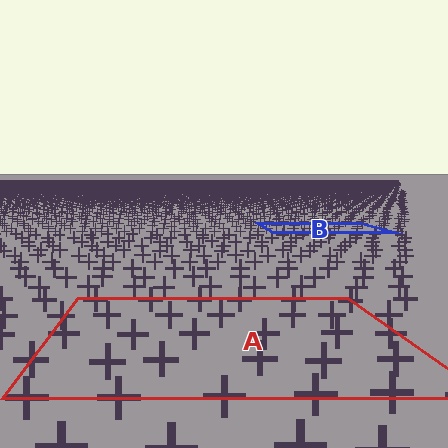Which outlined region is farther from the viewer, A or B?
Region B is farther from the viewer — the texture elements inside it appear smaller and more densely packed.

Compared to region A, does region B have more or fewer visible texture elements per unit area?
Region B has more texture elements per unit area — they are packed more densely because it is farther away.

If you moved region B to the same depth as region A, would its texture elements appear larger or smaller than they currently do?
They would appear larger. At a closer depth, the same texture elements are projected at a bigger on-screen size.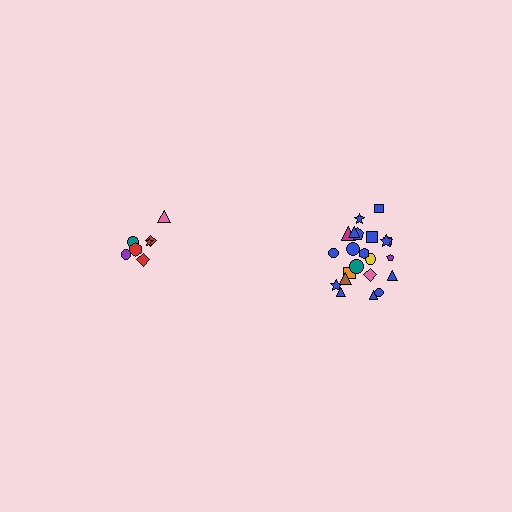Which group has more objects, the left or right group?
The right group.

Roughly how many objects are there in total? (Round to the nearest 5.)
Roughly 30 objects in total.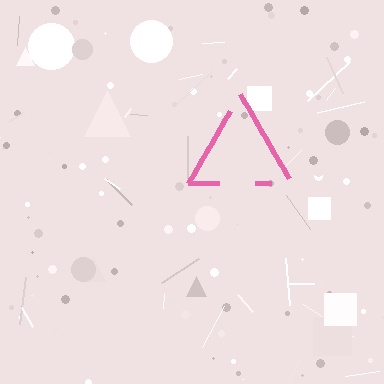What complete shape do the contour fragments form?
The contour fragments form a triangle.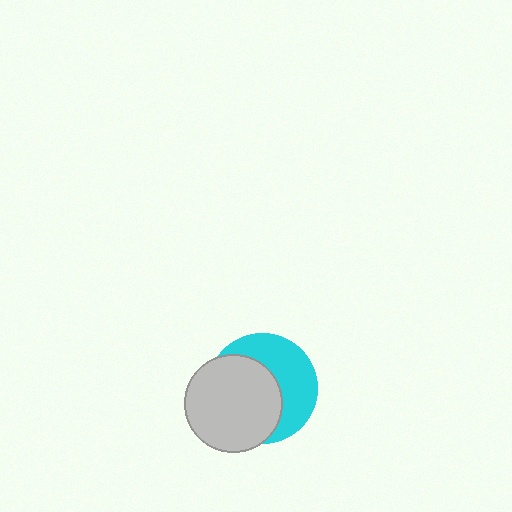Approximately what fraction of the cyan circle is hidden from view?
Roughly 54% of the cyan circle is hidden behind the light gray circle.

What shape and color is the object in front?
The object in front is a light gray circle.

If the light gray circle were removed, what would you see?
You would see the complete cyan circle.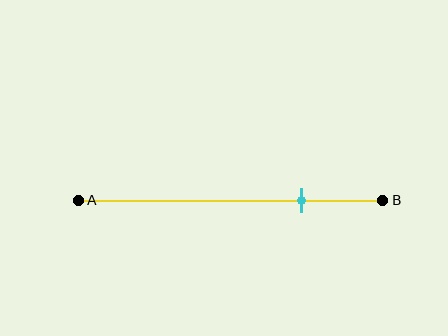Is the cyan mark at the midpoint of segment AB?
No, the mark is at about 75% from A, not at the 50% midpoint.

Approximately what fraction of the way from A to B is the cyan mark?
The cyan mark is approximately 75% of the way from A to B.